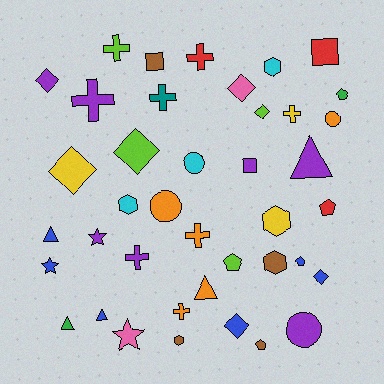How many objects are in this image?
There are 40 objects.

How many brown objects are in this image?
There are 4 brown objects.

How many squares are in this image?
There are 3 squares.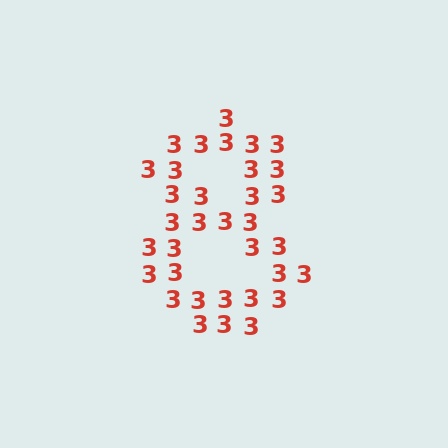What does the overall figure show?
The overall figure shows the digit 8.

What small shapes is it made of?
It is made of small digit 3's.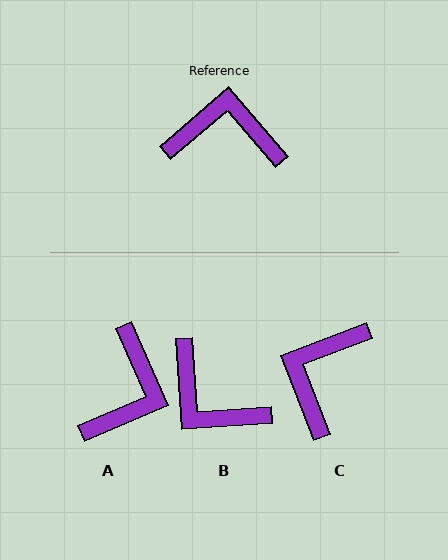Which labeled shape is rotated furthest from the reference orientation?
B, about 143 degrees away.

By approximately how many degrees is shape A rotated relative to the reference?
Approximately 107 degrees clockwise.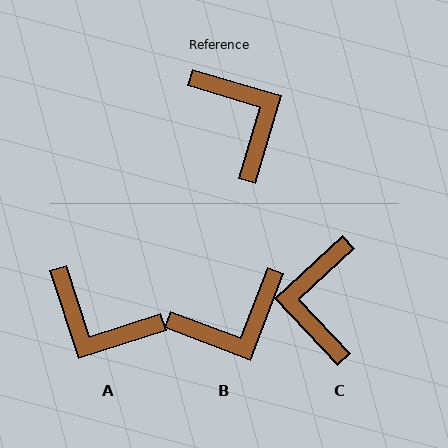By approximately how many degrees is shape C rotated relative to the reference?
Approximately 150 degrees counter-clockwise.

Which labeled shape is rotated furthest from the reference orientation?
C, about 150 degrees away.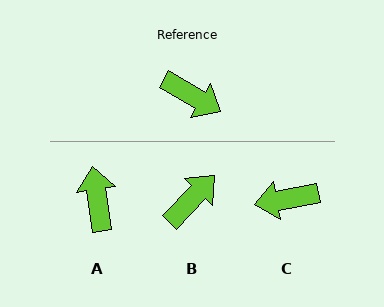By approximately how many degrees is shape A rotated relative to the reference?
Approximately 129 degrees counter-clockwise.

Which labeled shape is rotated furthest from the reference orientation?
C, about 140 degrees away.